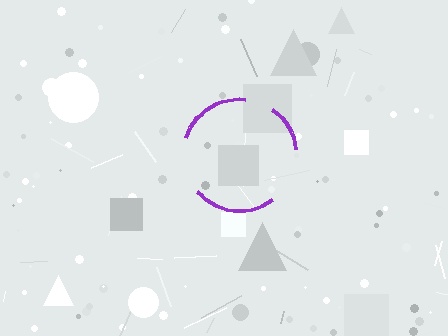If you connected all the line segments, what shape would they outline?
They would outline a circle.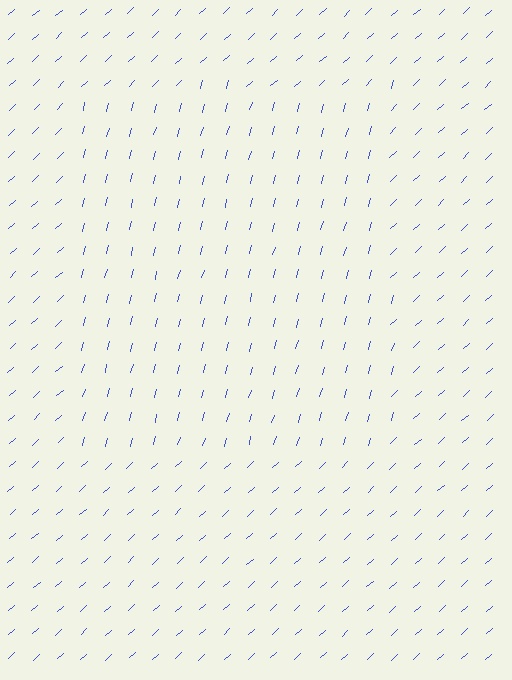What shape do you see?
I see a rectangle.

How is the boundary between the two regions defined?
The boundary is defined purely by a change in line orientation (approximately 33 degrees difference). All lines are the same color and thickness.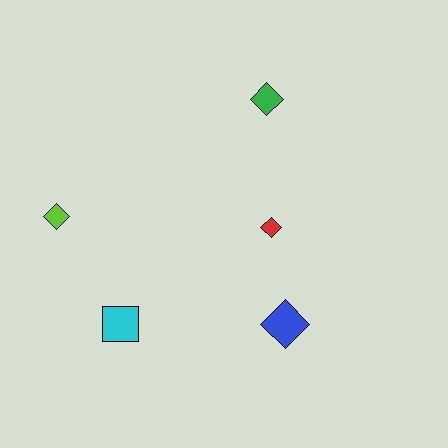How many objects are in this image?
There are 5 objects.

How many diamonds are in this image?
There are 4 diamonds.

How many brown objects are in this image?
There are no brown objects.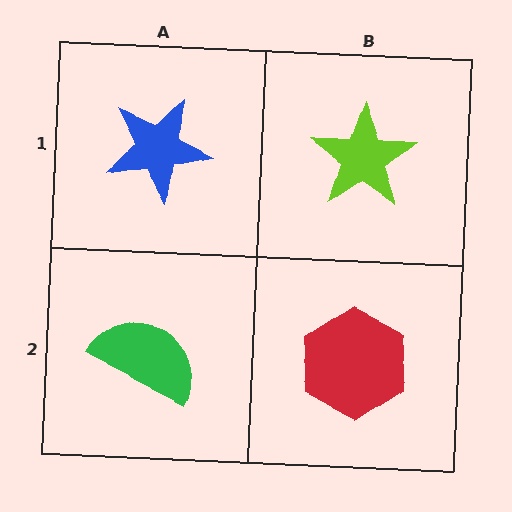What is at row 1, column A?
A blue star.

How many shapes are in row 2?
2 shapes.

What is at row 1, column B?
A lime star.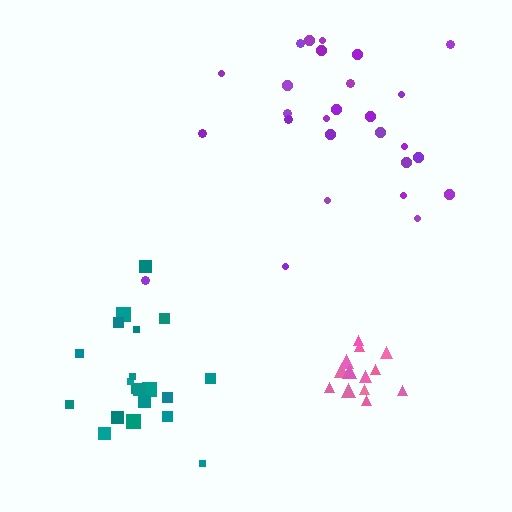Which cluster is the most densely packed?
Pink.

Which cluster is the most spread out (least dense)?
Purple.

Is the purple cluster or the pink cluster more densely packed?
Pink.